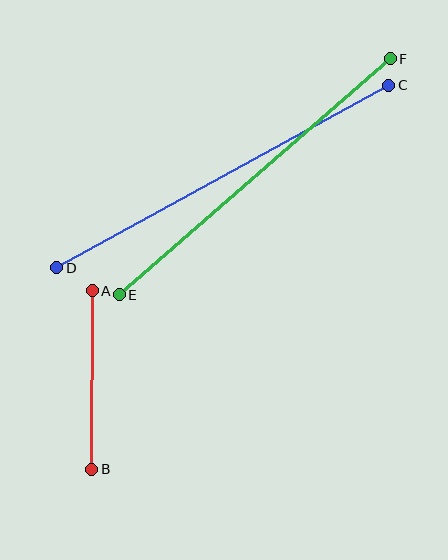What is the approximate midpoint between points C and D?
The midpoint is at approximately (223, 177) pixels.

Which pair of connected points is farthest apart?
Points C and D are farthest apart.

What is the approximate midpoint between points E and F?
The midpoint is at approximately (255, 177) pixels.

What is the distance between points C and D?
The distance is approximately 379 pixels.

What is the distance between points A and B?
The distance is approximately 179 pixels.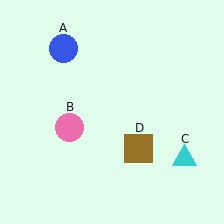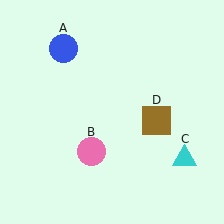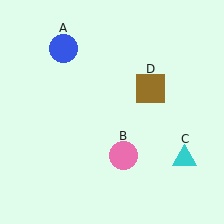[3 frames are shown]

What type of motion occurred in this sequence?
The pink circle (object B), brown square (object D) rotated counterclockwise around the center of the scene.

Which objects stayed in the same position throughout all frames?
Blue circle (object A) and cyan triangle (object C) remained stationary.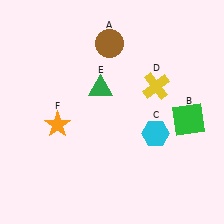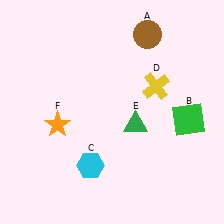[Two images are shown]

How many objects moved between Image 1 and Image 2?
3 objects moved between the two images.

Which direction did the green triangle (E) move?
The green triangle (E) moved down.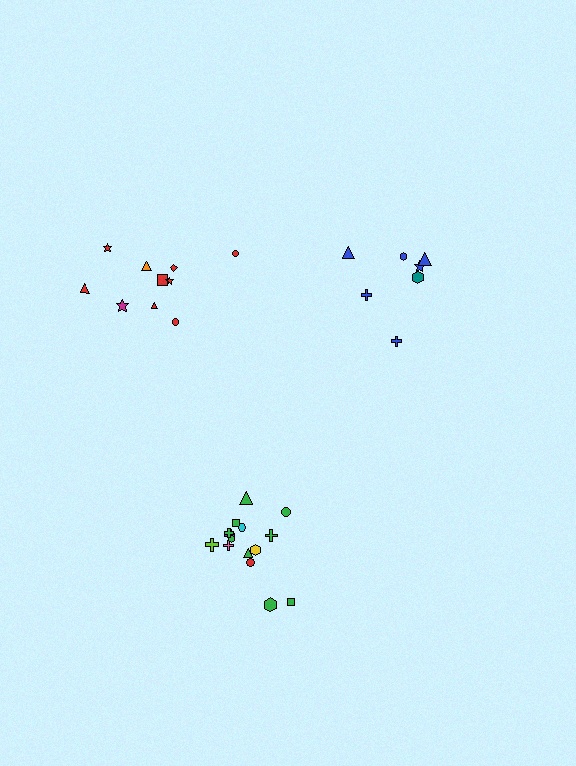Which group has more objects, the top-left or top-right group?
The top-left group.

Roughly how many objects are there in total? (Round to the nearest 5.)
Roughly 30 objects in total.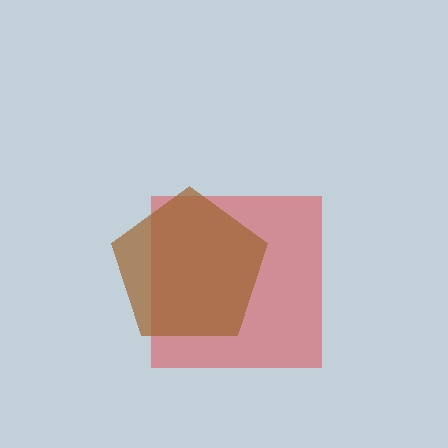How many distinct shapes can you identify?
There are 2 distinct shapes: a red square, a brown pentagon.